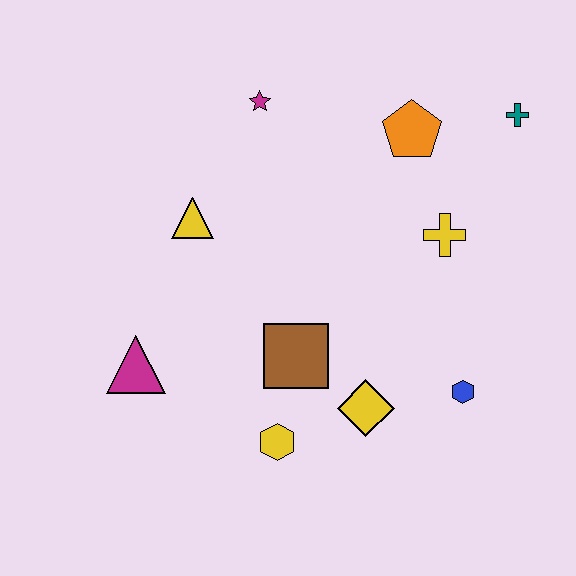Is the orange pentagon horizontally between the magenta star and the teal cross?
Yes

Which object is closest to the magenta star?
The yellow triangle is closest to the magenta star.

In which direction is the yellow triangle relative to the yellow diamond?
The yellow triangle is above the yellow diamond.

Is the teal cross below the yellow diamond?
No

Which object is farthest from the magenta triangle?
The teal cross is farthest from the magenta triangle.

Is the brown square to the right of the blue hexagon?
No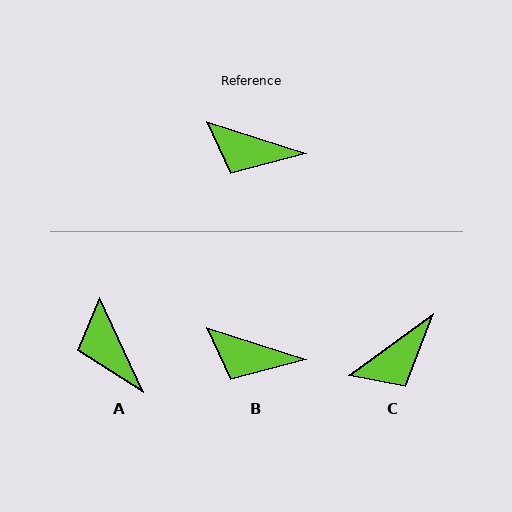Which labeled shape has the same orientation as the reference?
B.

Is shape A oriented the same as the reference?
No, it is off by about 47 degrees.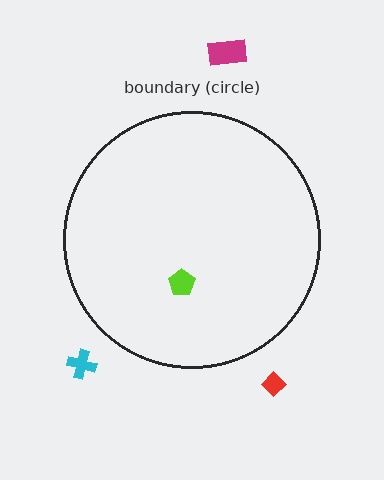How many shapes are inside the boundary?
1 inside, 3 outside.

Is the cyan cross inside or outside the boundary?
Outside.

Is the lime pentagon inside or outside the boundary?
Inside.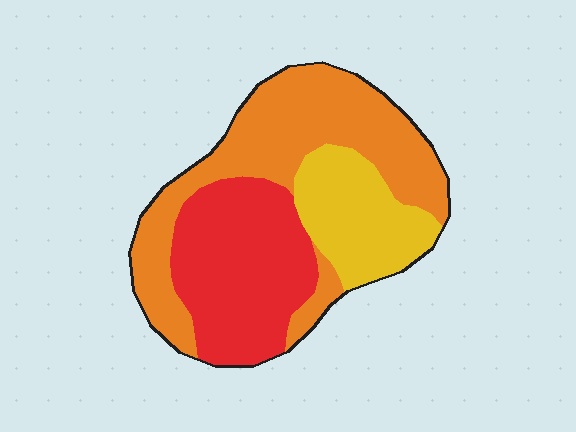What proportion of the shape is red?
Red takes up about one third (1/3) of the shape.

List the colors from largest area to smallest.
From largest to smallest: orange, red, yellow.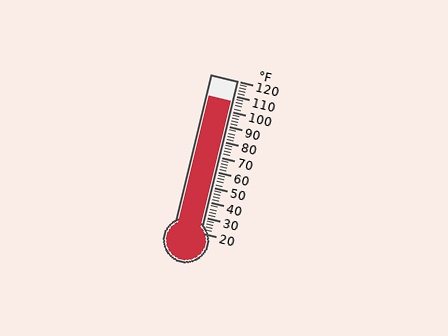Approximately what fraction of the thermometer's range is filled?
The thermometer is filled to approximately 85% of its range.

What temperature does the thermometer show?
The thermometer shows approximately 106°F.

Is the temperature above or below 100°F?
The temperature is above 100°F.